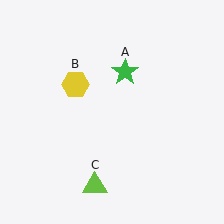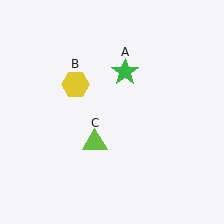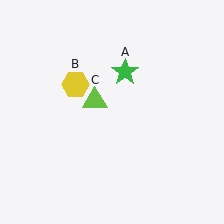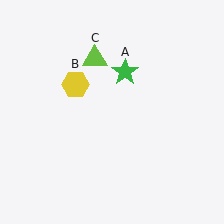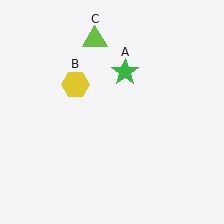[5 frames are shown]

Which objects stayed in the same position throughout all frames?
Green star (object A) and yellow hexagon (object B) remained stationary.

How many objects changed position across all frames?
1 object changed position: lime triangle (object C).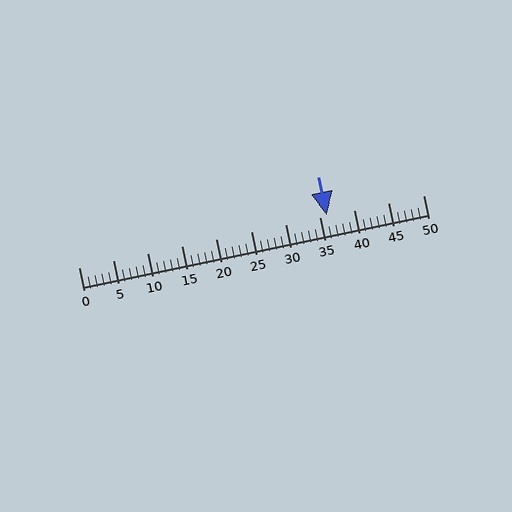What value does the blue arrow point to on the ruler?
The blue arrow points to approximately 36.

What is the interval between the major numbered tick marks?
The major tick marks are spaced 5 units apart.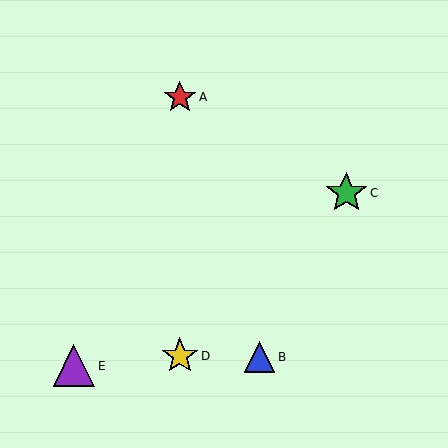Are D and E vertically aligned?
No, D is at x≈180 and E is at x≈74.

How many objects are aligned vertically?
2 objects (A, D) are aligned vertically.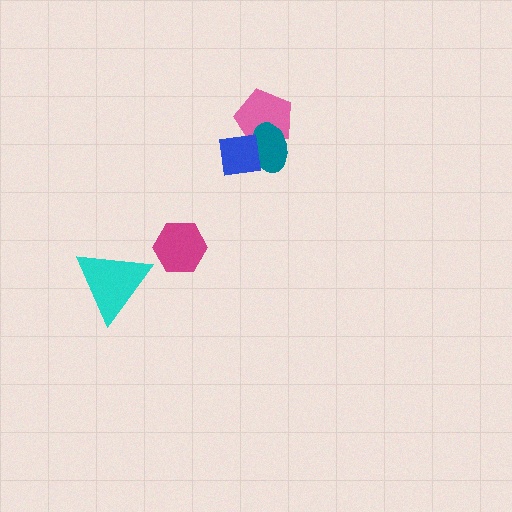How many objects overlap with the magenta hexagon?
0 objects overlap with the magenta hexagon.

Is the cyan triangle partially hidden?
No, no other shape covers it.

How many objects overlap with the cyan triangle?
0 objects overlap with the cyan triangle.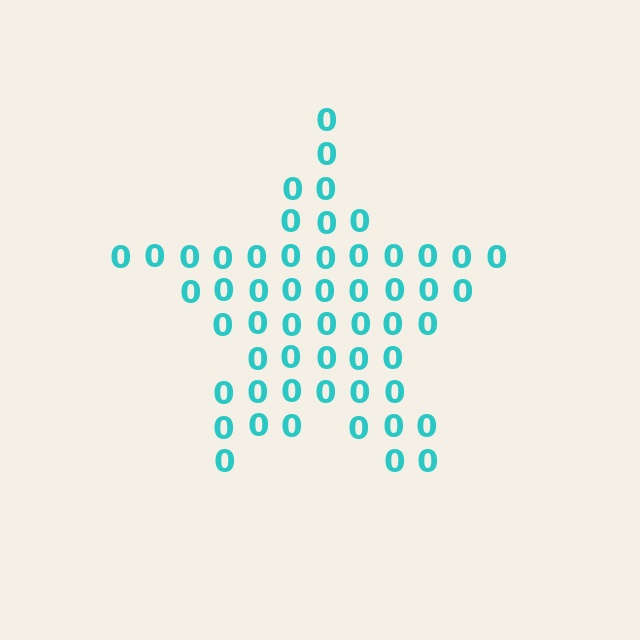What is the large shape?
The large shape is a star.